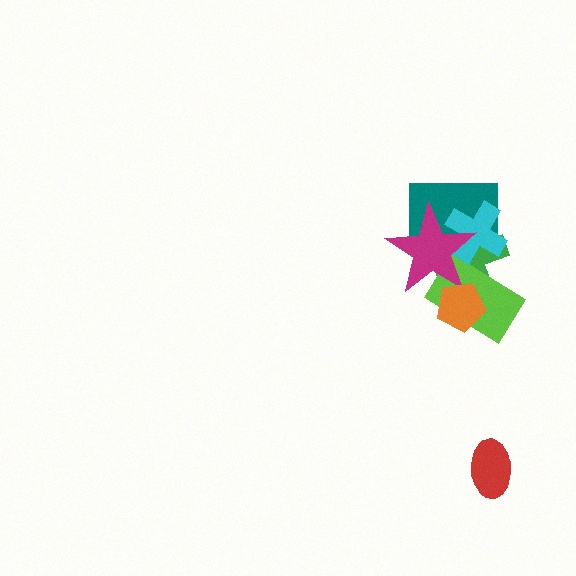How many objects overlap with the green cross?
5 objects overlap with the green cross.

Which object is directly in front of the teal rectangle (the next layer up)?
The cyan cross is directly in front of the teal rectangle.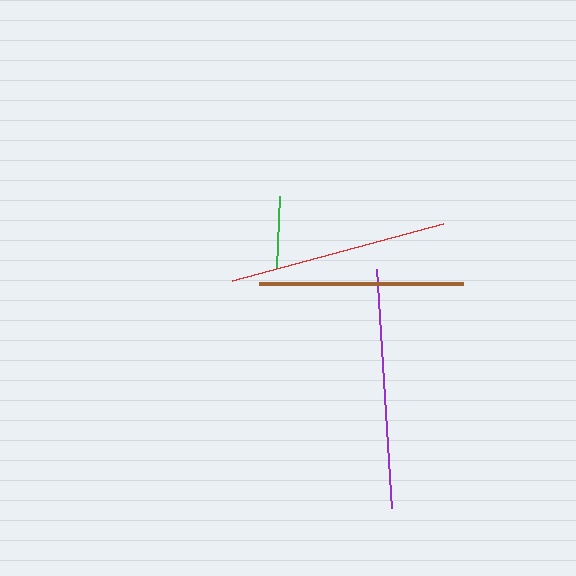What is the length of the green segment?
The green segment is approximately 71 pixels long.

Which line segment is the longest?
The purple line is the longest at approximately 240 pixels.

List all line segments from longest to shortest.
From longest to shortest: purple, red, brown, green.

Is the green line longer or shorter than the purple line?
The purple line is longer than the green line.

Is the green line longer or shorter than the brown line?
The brown line is longer than the green line.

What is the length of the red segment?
The red segment is approximately 219 pixels long.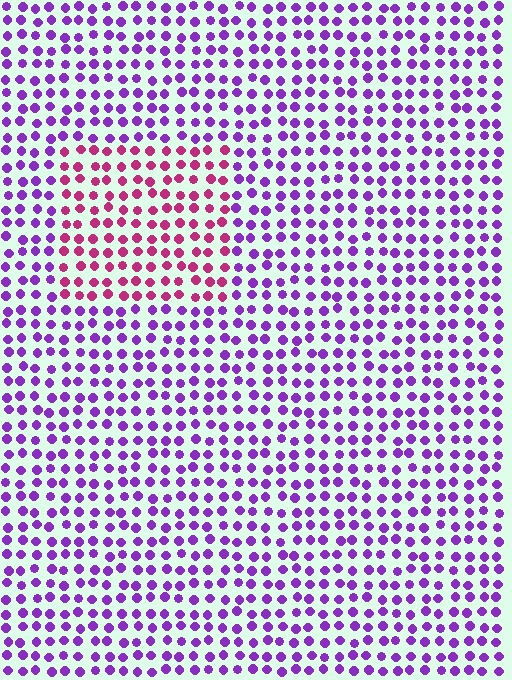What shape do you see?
I see a rectangle.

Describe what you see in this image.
The image is filled with small purple elements in a uniform arrangement. A rectangle-shaped region is visible where the elements are tinted to a slightly different hue, forming a subtle color boundary.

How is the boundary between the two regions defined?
The boundary is defined purely by a slight shift in hue (about 49 degrees). Spacing, size, and orientation are identical on both sides.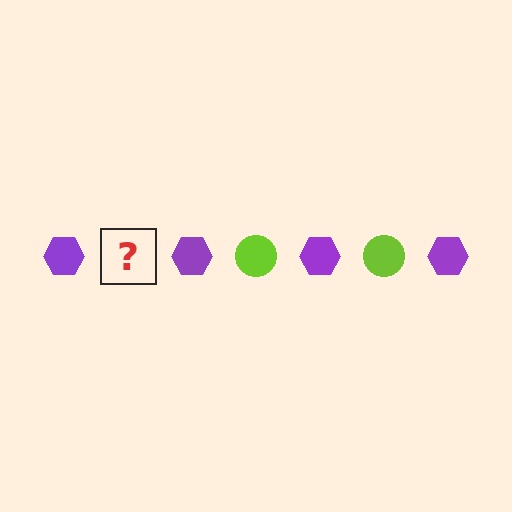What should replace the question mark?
The question mark should be replaced with a lime circle.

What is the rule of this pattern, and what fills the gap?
The rule is that the pattern alternates between purple hexagon and lime circle. The gap should be filled with a lime circle.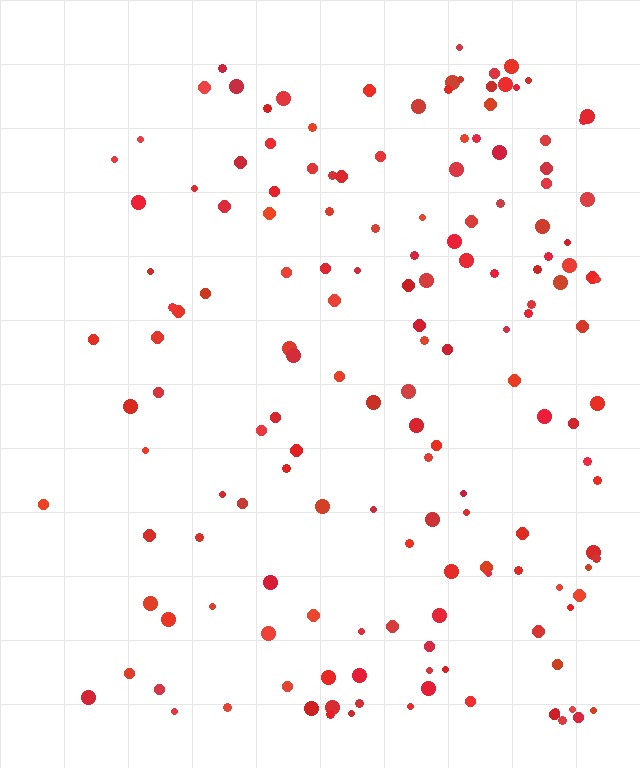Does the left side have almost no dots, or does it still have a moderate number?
Still a moderate number, just noticeably fewer than the right.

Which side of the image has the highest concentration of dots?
The right.